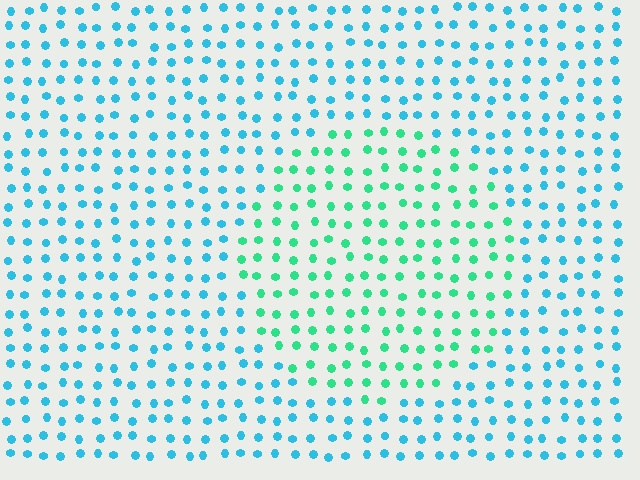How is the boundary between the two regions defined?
The boundary is defined purely by a slight shift in hue (about 41 degrees). Spacing, size, and orientation are identical on both sides.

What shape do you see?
I see a circle.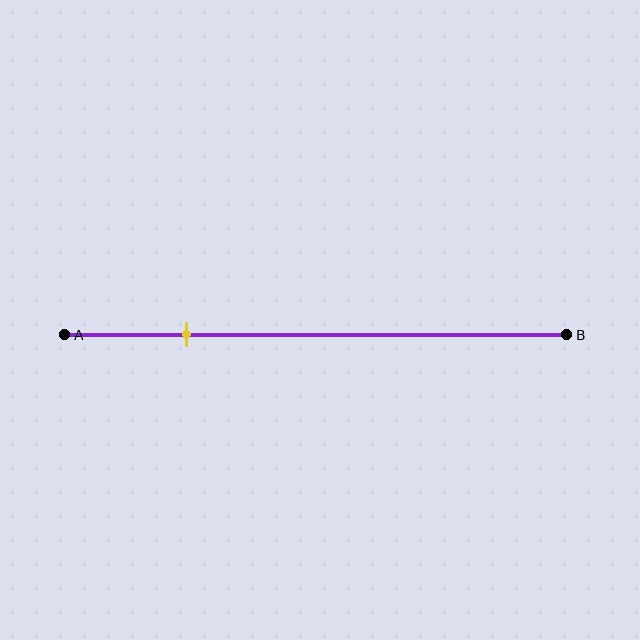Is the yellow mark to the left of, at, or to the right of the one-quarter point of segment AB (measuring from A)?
The yellow mark is approximately at the one-quarter point of segment AB.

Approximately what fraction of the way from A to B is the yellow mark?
The yellow mark is approximately 25% of the way from A to B.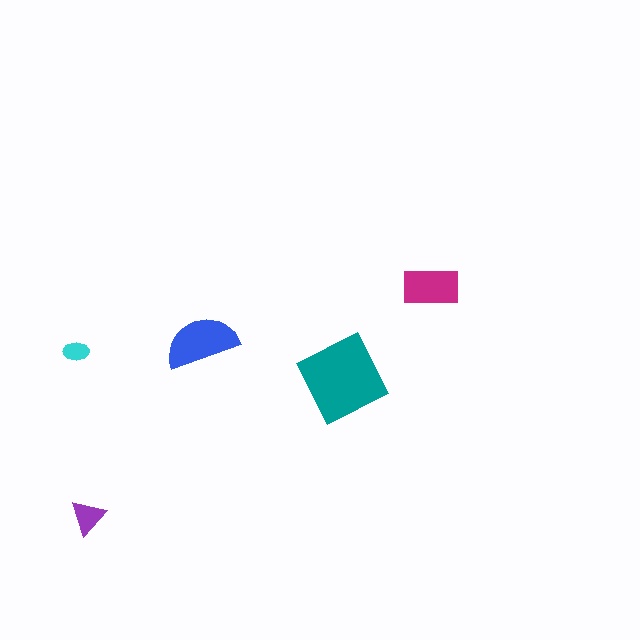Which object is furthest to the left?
The cyan ellipse is leftmost.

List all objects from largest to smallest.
The teal diamond, the blue semicircle, the magenta rectangle, the purple triangle, the cyan ellipse.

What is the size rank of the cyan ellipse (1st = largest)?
5th.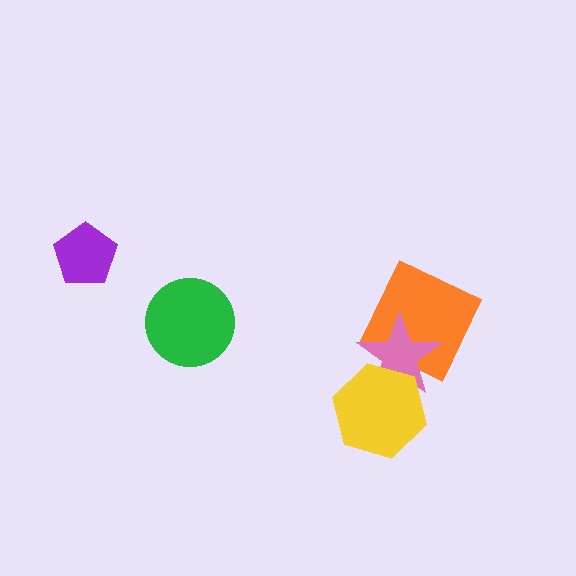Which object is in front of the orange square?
The pink star is in front of the orange square.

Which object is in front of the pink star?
The yellow hexagon is in front of the pink star.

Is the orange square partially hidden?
Yes, it is partially covered by another shape.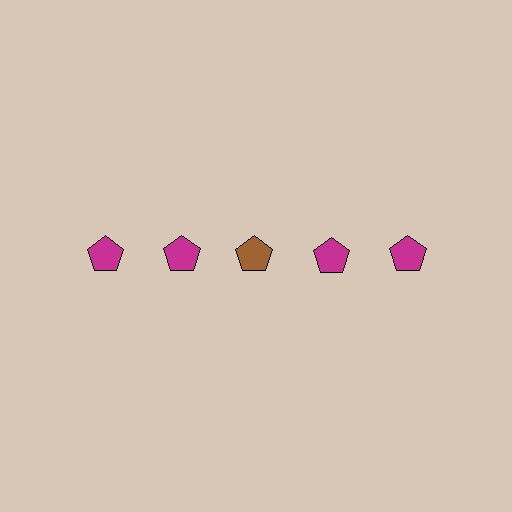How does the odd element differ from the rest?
It has a different color: brown instead of magenta.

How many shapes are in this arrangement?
There are 5 shapes arranged in a grid pattern.